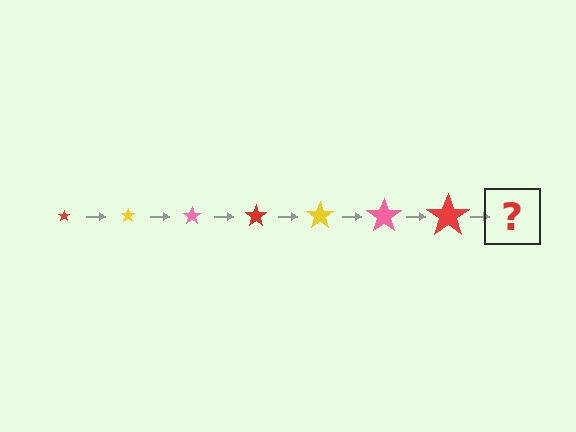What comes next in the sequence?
The next element should be a yellow star, larger than the previous one.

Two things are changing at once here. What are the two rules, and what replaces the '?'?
The two rules are that the star grows larger each step and the color cycles through red, yellow, and pink. The '?' should be a yellow star, larger than the previous one.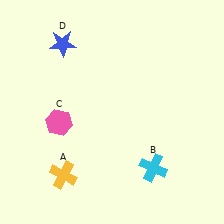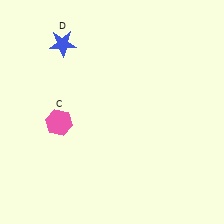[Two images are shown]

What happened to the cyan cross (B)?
The cyan cross (B) was removed in Image 2. It was in the bottom-right area of Image 1.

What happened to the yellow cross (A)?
The yellow cross (A) was removed in Image 2. It was in the bottom-left area of Image 1.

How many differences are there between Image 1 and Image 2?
There are 2 differences between the two images.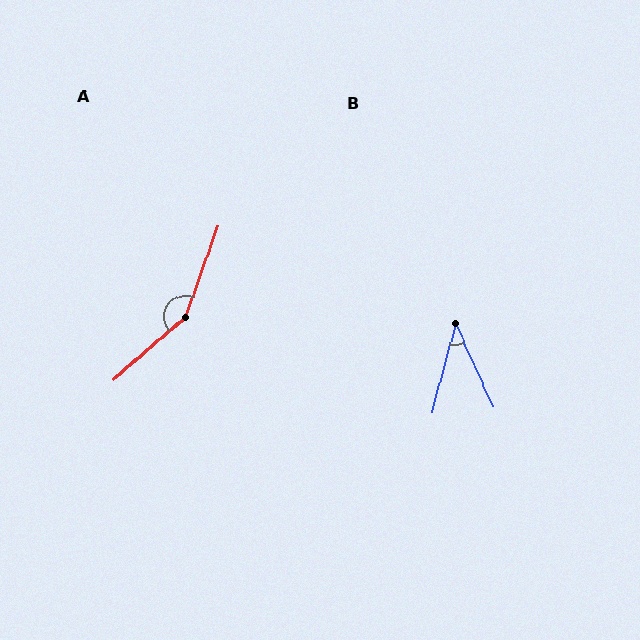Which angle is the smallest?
B, at approximately 39 degrees.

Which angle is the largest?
A, at approximately 151 degrees.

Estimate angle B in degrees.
Approximately 39 degrees.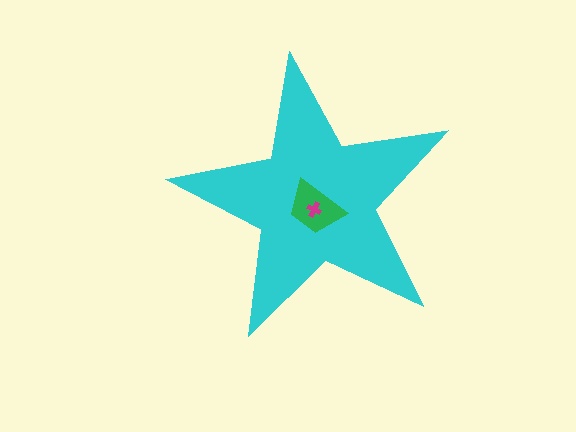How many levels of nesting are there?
3.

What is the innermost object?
The magenta cross.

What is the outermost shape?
The cyan star.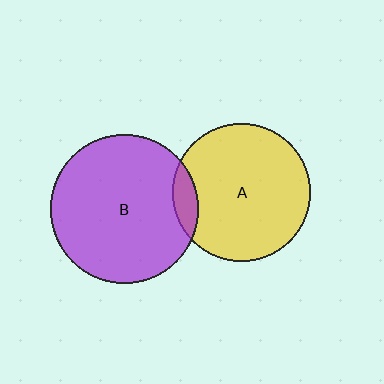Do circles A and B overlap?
Yes.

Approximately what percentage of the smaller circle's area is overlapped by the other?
Approximately 10%.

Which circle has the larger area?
Circle B (purple).